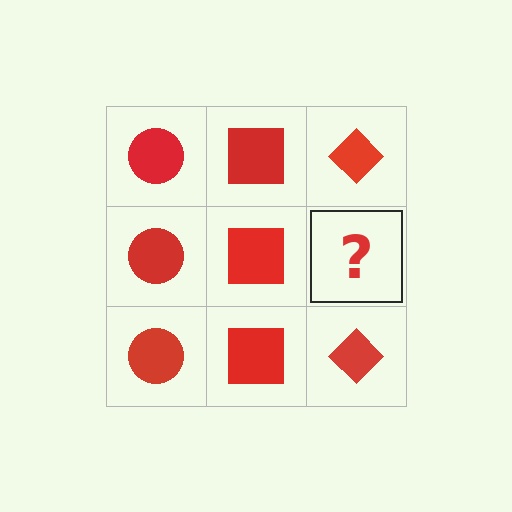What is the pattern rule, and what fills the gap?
The rule is that each column has a consistent shape. The gap should be filled with a red diamond.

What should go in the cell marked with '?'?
The missing cell should contain a red diamond.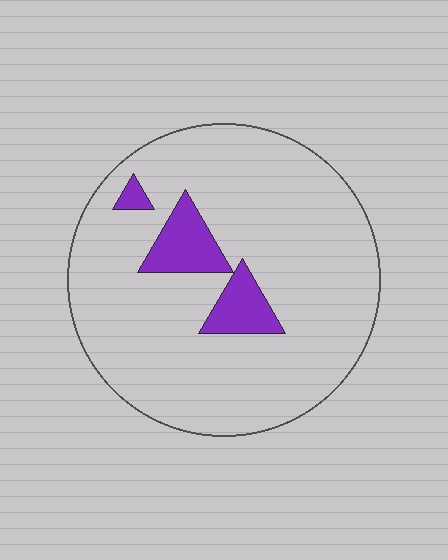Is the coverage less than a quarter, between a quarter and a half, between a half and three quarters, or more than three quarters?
Less than a quarter.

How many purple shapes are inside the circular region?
3.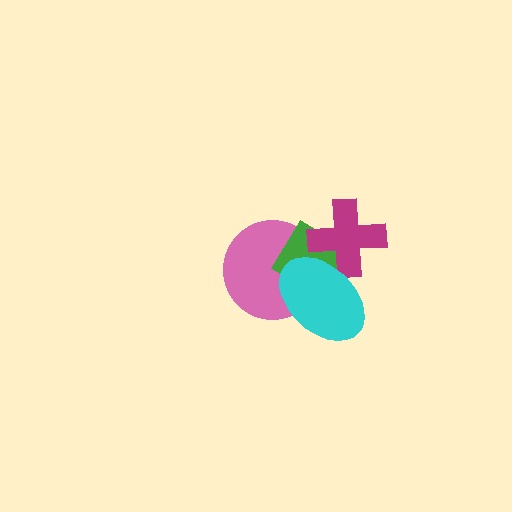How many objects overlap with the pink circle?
2 objects overlap with the pink circle.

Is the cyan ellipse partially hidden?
No, no other shape covers it.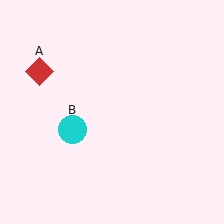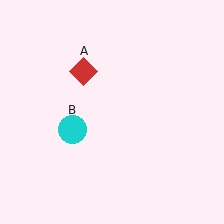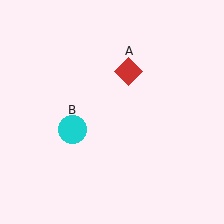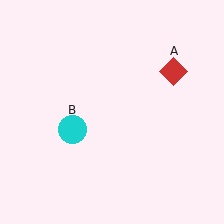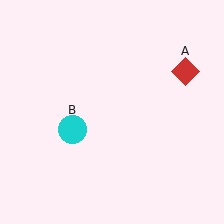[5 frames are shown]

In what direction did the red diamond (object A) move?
The red diamond (object A) moved right.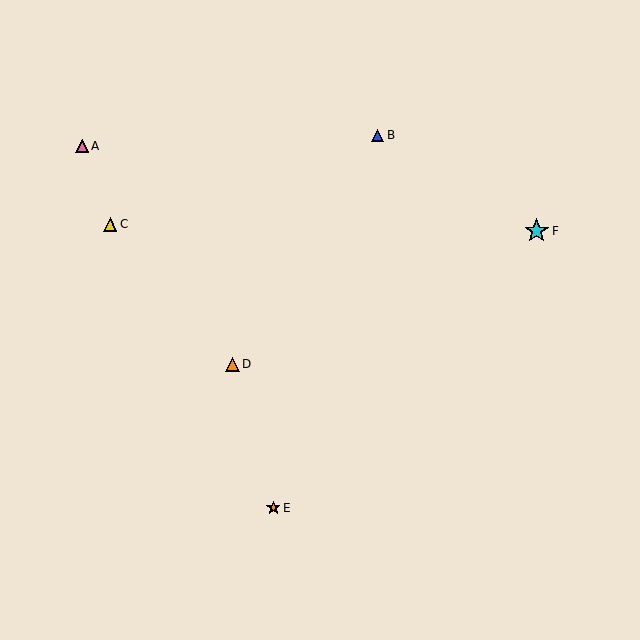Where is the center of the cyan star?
The center of the cyan star is at (537, 231).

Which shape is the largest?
The cyan star (labeled F) is the largest.